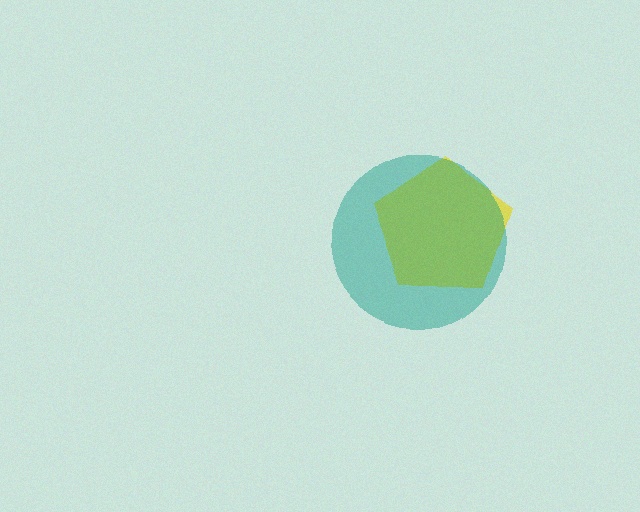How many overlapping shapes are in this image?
There are 2 overlapping shapes in the image.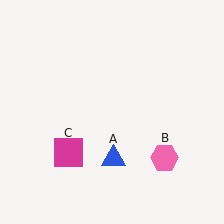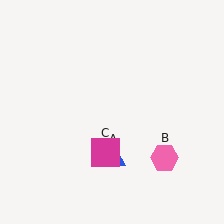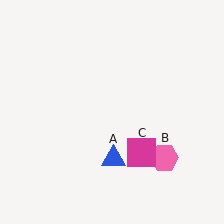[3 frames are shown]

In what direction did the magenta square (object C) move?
The magenta square (object C) moved right.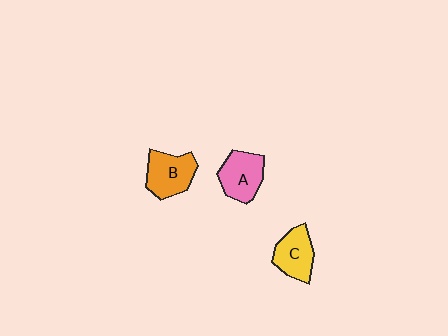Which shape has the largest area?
Shape B (orange).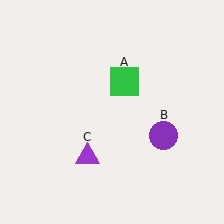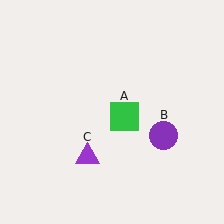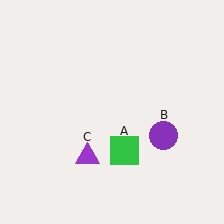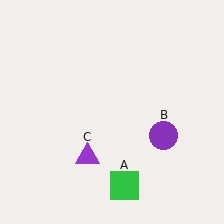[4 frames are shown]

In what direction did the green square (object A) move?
The green square (object A) moved down.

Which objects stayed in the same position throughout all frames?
Purple circle (object B) and purple triangle (object C) remained stationary.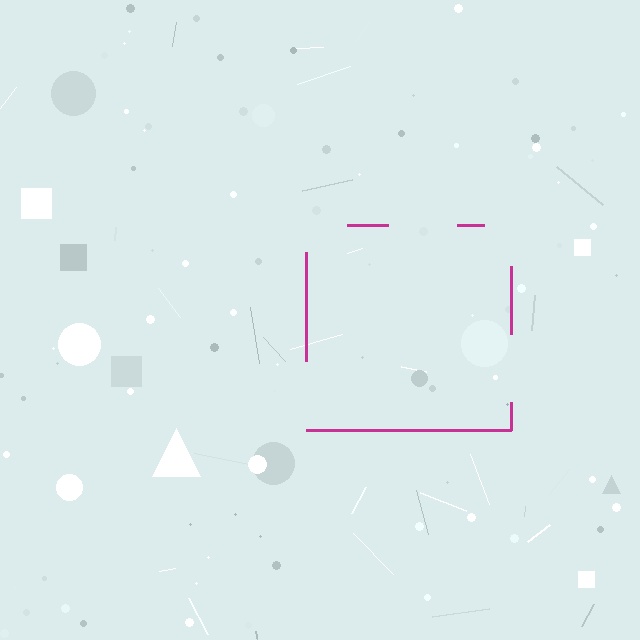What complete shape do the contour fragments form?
The contour fragments form a square.